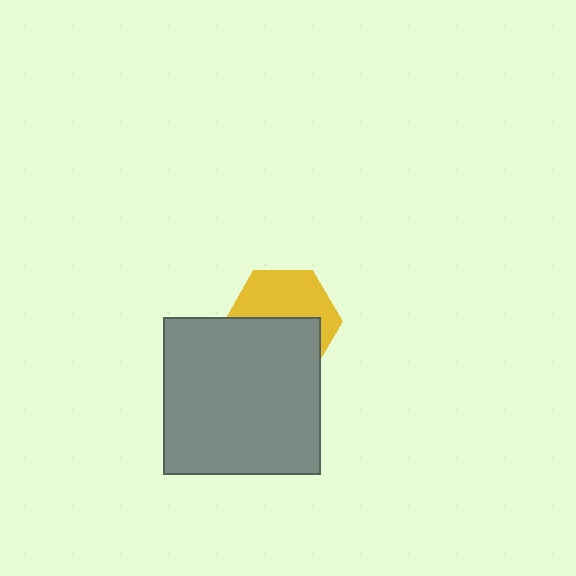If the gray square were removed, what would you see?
You would see the complete yellow hexagon.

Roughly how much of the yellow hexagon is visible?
About half of it is visible (roughly 50%).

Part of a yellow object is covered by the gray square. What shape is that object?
It is a hexagon.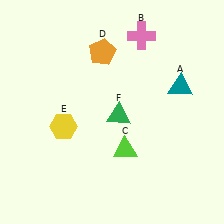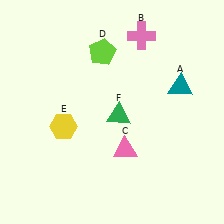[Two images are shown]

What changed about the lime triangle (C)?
In Image 1, C is lime. In Image 2, it changed to pink.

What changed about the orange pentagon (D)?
In Image 1, D is orange. In Image 2, it changed to lime.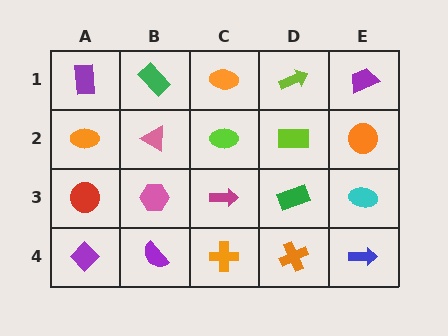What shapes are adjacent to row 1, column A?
An orange ellipse (row 2, column A), a green rectangle (row 1, column B).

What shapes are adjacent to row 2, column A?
A purple rectangle (row 1, column A), a red circle (row 3, column A), a pink triangle (row 2, column B).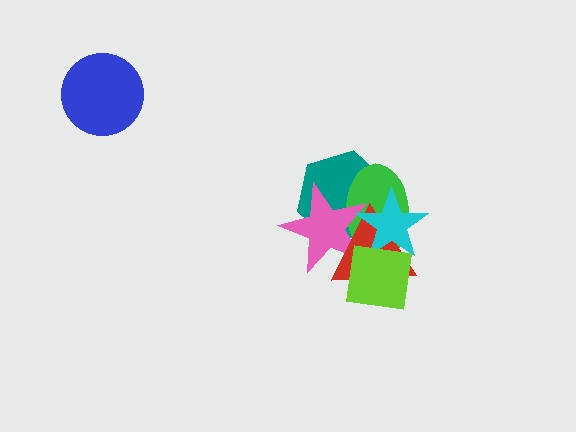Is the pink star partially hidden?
Yes, it is partially covered by another shape.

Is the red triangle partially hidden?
Yes, it is partially covered by another shape.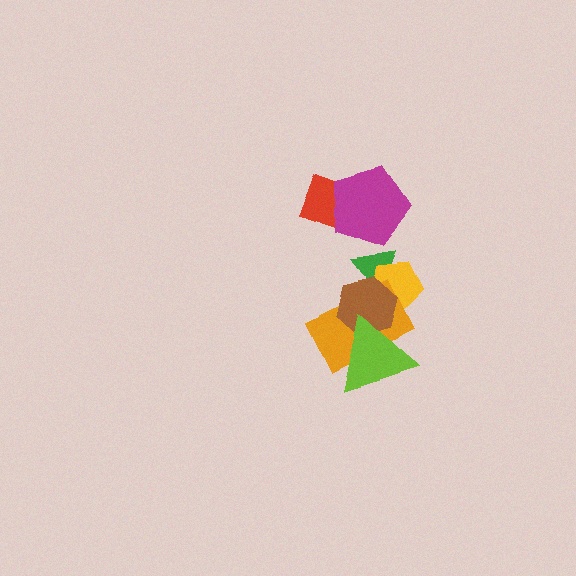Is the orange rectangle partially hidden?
Yes, it is partially covered by another shape.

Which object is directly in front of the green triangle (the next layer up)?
The yellow pentagon is directly in front of the green triangle.